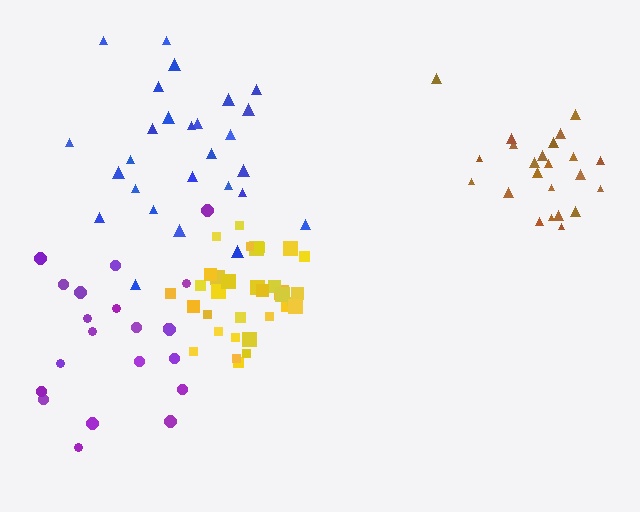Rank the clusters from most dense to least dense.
yellow, brown, purple, blue.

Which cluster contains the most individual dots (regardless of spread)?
Yellow (34).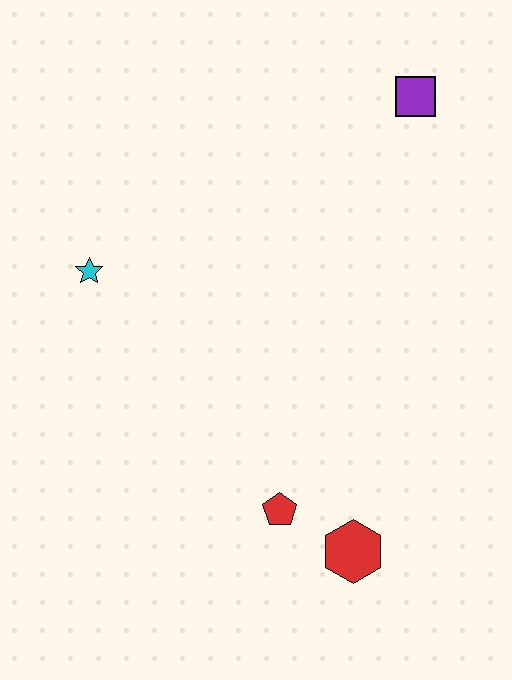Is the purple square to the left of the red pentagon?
No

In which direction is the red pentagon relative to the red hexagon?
The red pentagon is to the left of the red hexagon.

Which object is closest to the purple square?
The cyan star is closest to the purple square.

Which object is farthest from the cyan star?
The red hexagon is farthest from the cyan star.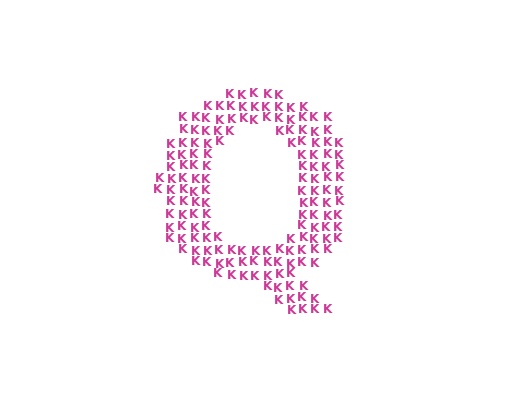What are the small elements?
The small elements are letter K's.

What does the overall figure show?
The overall figure shows the letter Q.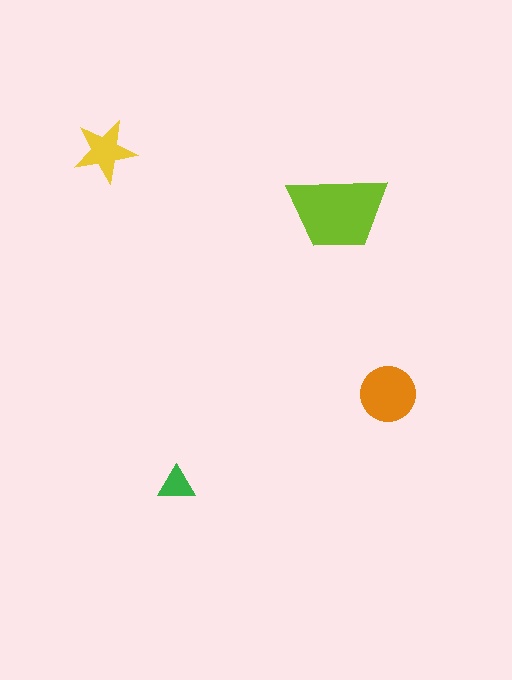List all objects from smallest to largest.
The green triangle, the yellow star, the orange circle, the lime trapezoid.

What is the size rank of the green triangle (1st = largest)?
4th.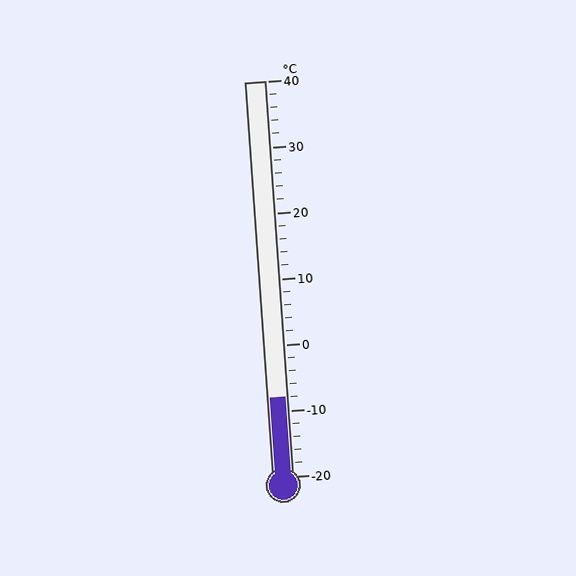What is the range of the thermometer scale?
The thermometer scale ranges from -20°C to 40°C.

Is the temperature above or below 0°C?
The temperature is below 0°C.